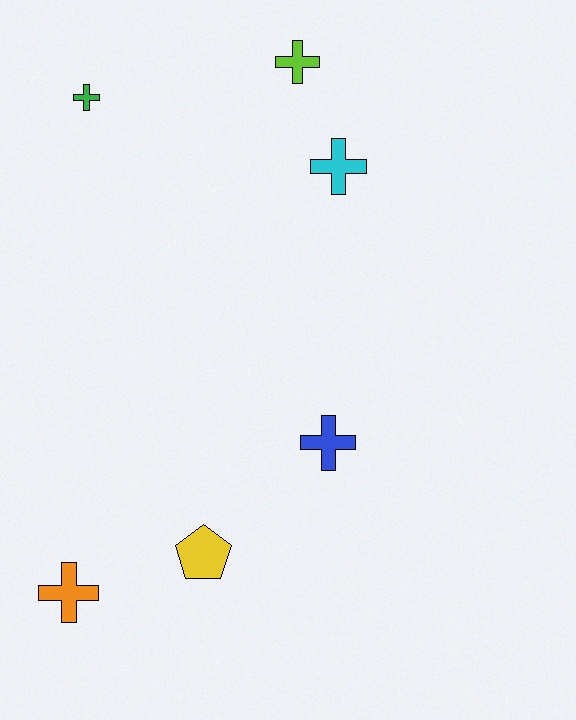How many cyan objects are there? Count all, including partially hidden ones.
There is 1 cyan object.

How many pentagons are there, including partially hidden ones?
There is 1 pentagon.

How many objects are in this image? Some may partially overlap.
There are 6 objects.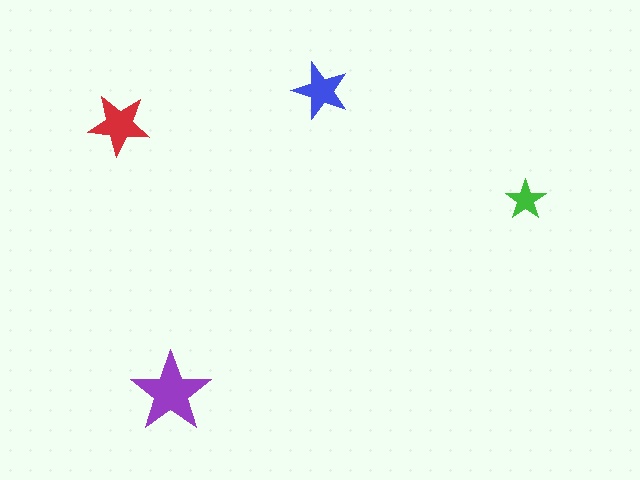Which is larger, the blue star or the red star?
The red one.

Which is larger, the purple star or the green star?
The purple one.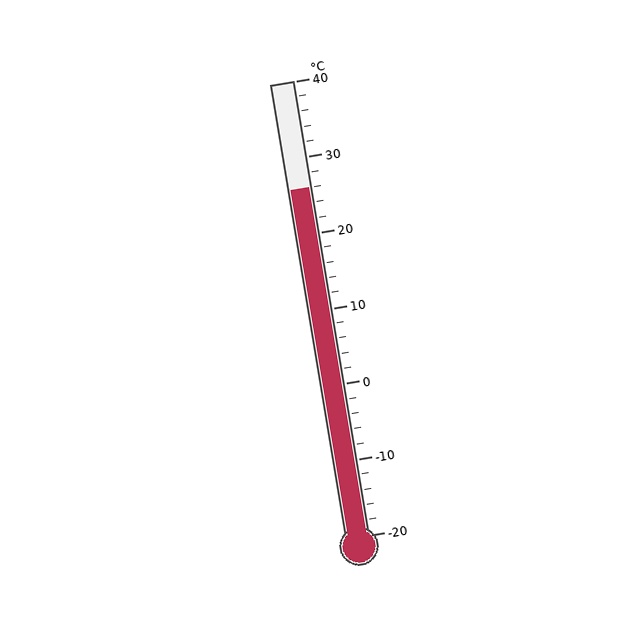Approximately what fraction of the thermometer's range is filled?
The thermometer is filled to approximately 75% of its range.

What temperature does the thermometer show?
The thermometer shows approximately 26°C.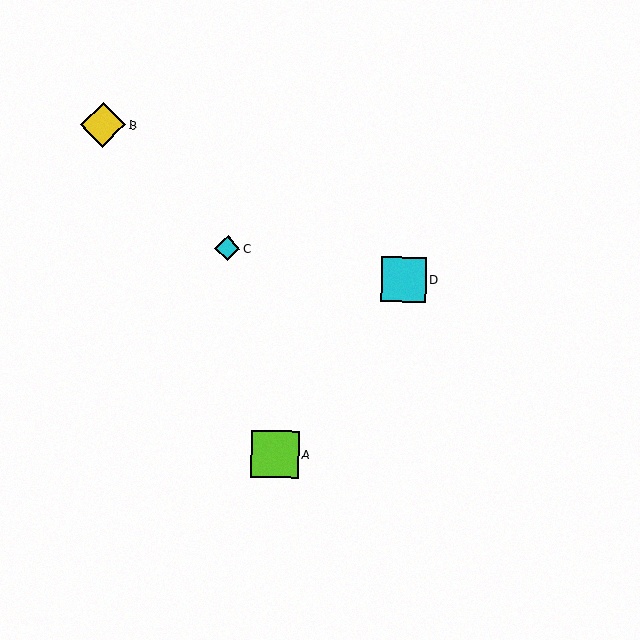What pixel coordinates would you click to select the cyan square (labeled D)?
Click at (404, 280) to select the cyan square D.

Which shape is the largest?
The lime square (labeled A) is the largest.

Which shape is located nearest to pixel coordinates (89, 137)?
The yellow diamond (labeled B) at (103, 125) is nearest to that location.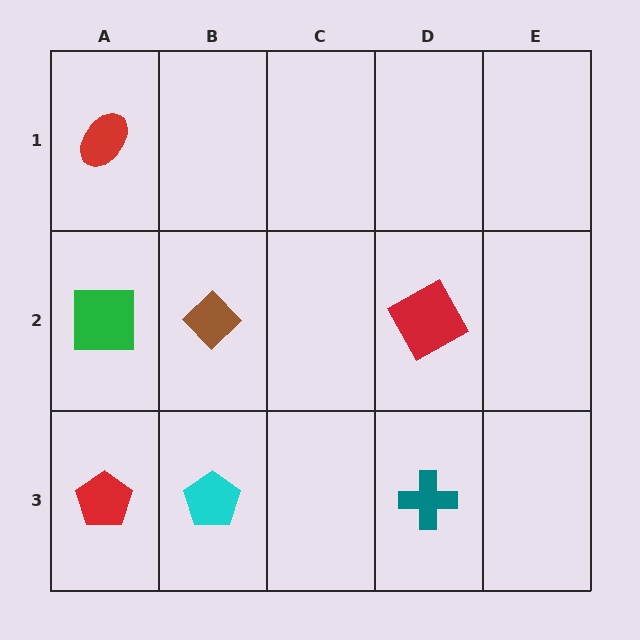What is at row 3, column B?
A cyan pentagon.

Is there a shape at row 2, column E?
No, that cell is empty.